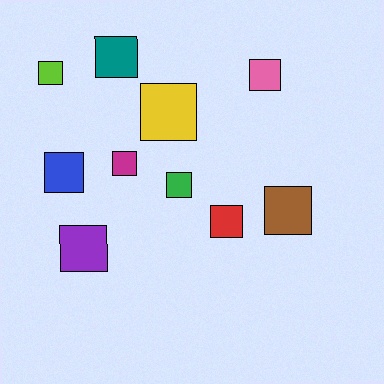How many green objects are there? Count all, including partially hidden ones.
There is 1 green object.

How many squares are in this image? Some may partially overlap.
There are 10 squares.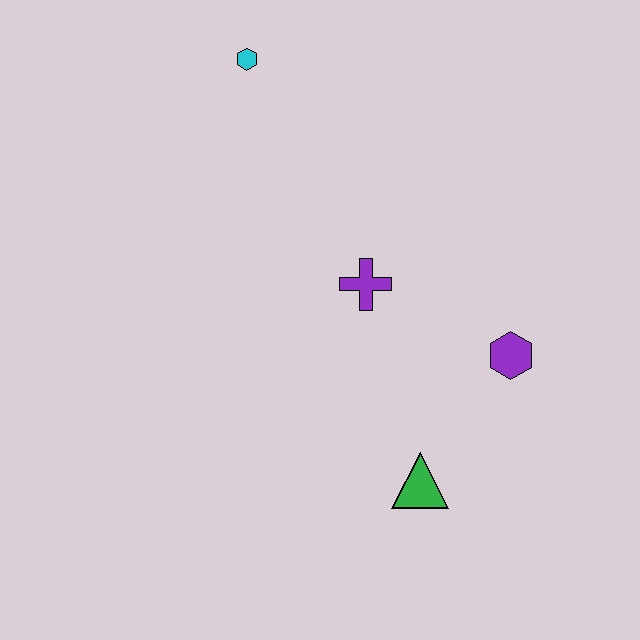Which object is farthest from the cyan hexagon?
The green triangle is farthest from the cyan hexagon.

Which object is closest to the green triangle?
The purple hexagon is closest to the green triangle.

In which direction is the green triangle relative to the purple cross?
The green triangle is below the purple cross.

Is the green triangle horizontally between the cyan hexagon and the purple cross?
No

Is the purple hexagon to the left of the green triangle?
No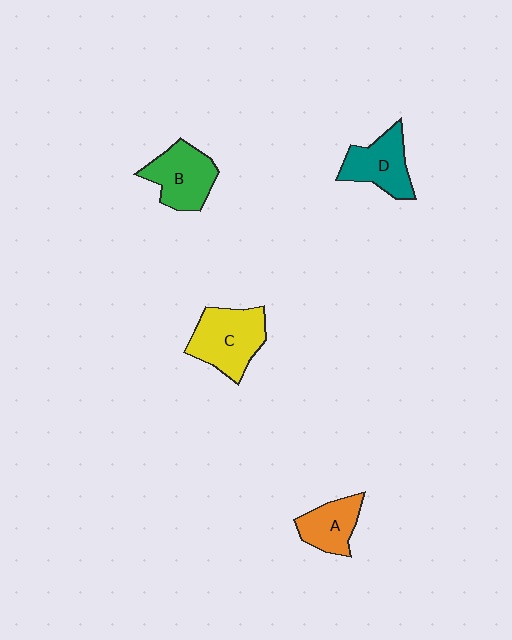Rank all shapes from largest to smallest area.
From largest to smallest: C (yellow), B (green), D (teal), A (orange).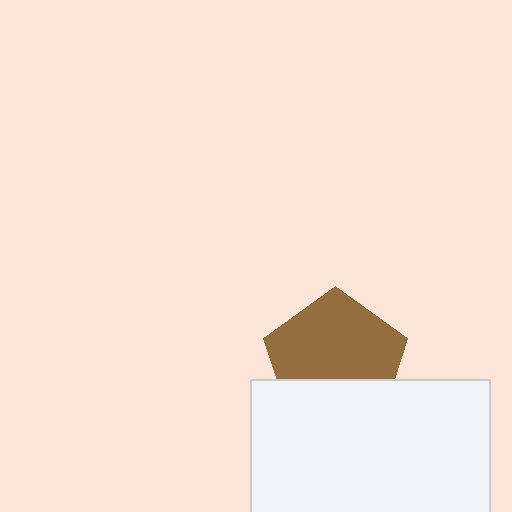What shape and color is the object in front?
The object in front is a white rectangle.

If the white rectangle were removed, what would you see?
You would see the complete brown pentagon.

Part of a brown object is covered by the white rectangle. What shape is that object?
It is a pentagon.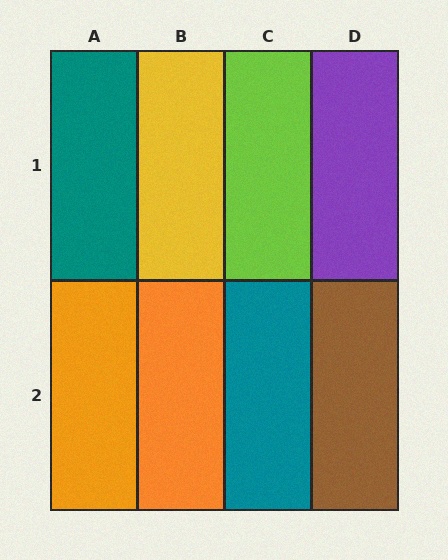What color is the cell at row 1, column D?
Purple.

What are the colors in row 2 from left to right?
Orange, orange, teal, brown.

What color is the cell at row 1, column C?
Lime.